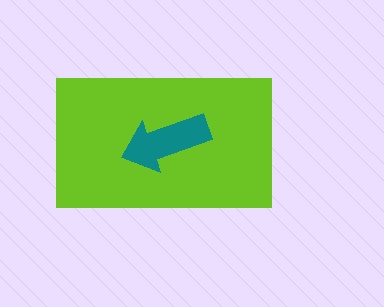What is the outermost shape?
The lime rectangle.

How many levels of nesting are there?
2.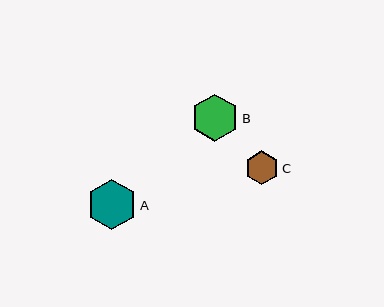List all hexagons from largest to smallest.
From largest to smallest: A, B, C.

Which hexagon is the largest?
Hexagon A is the largest with a size of approximately 50 pixels.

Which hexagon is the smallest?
Hexagon C is the smallest with a size of approximately 34 pixels.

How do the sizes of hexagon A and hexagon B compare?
Hexagon A and hexagon B are approximately the same size.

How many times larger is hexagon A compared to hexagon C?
Hexagon A is approximately 1.5 times the size of hexagon C.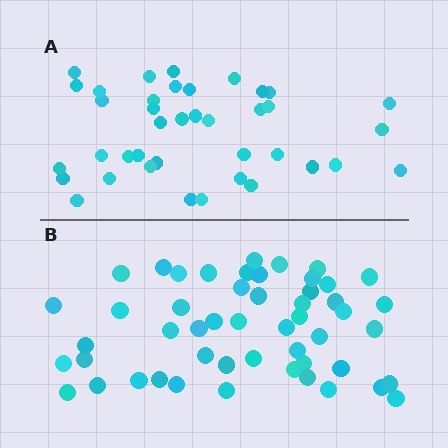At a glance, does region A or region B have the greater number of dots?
Region B (the bottom region) has more dots.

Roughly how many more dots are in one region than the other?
Region B has roughly 12 or so more dots than region A.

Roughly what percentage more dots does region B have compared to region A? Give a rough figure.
About 30% more.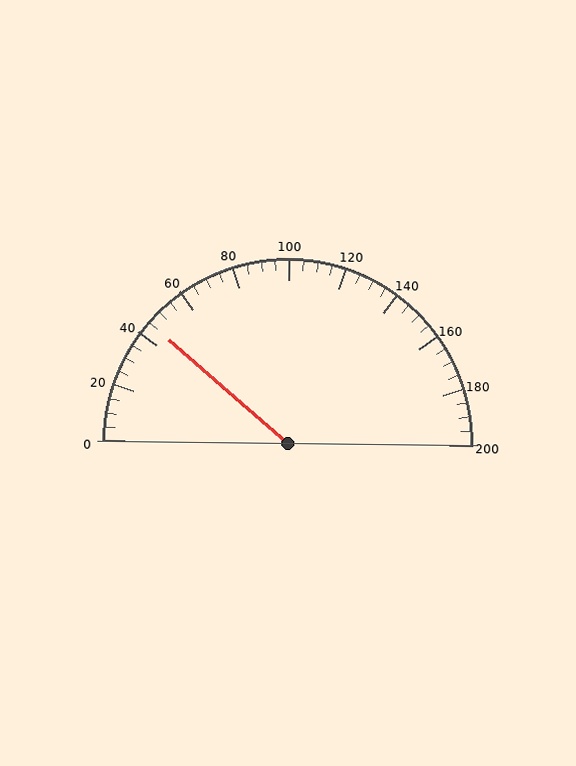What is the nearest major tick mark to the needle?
The nearest major tick mark is 40.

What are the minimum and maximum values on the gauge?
The gauge ranges from 0 to 200.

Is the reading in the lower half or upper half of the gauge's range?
The reading is in the lower half of the range (0 to 200).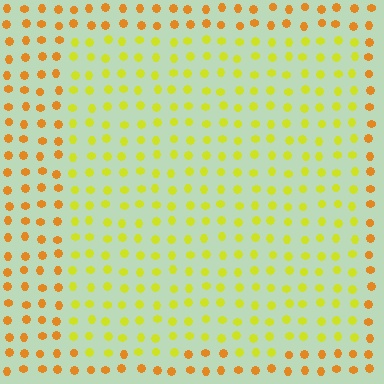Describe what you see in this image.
The image is filled with small orange elements in a uniform arrangement. A rectangle-shaped region is visible where the elements are tinted to a slightly different hue, forming a subtle color boundary.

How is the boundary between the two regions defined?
The boundary is defined purely by a slight shift in hue (about 35 degrees). Spacing, size, and orientation are identical on both sides.